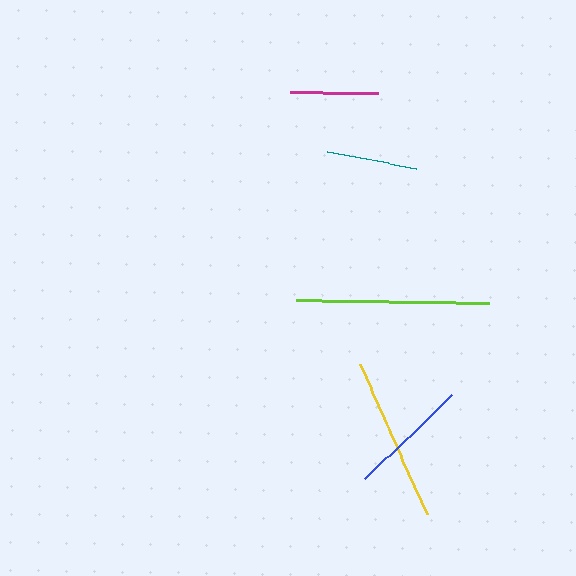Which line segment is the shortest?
The magenta line is the shortest at approximately 88 pixels.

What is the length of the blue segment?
The blue segment is approximately 121 pixels long.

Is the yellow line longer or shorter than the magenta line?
The yellow line is longer than the magenta line.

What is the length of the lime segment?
The lime segment is approximately 193 pixels long.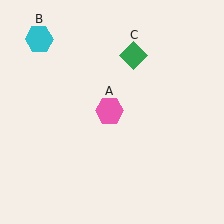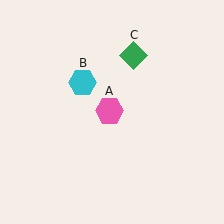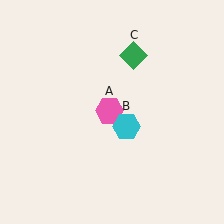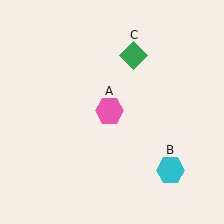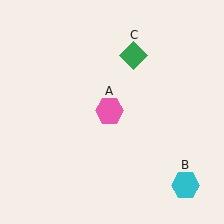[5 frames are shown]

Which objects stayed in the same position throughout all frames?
Pink hexagon (object A) and green diamond (object C) remained stationary.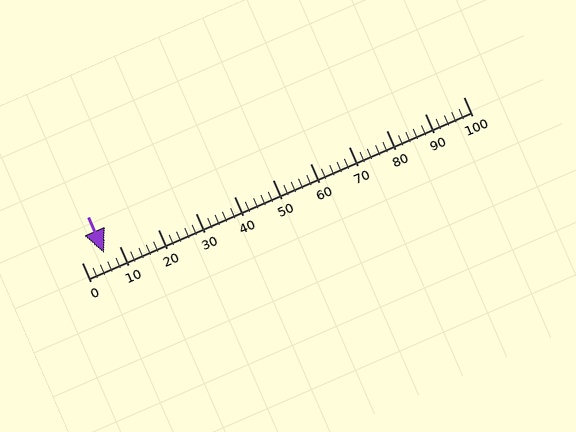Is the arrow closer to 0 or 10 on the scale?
The arrow is closer to 10.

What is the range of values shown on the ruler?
The ruler shows values from 0 to 100.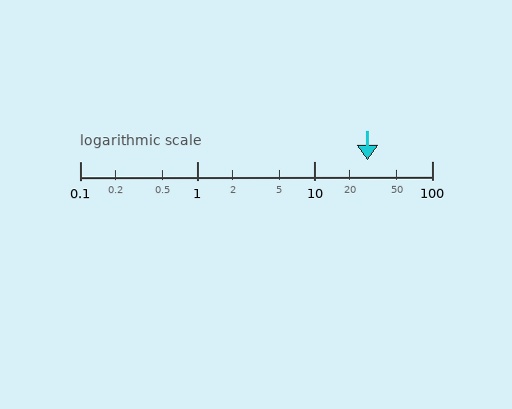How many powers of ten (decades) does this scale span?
The scale spans 3 decades, from 0.1 to 100.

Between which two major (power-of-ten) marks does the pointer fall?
The pointer is between 10 and 100.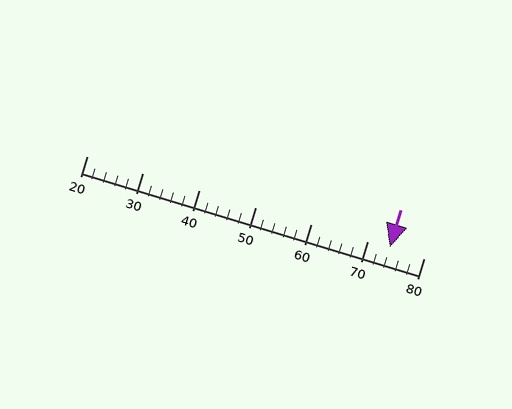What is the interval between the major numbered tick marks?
The major tick marks are spaced 10 units apart.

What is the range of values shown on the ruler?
The ruler shows values from 20 to 80.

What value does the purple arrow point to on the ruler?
The purple arrow points to approximately 74.